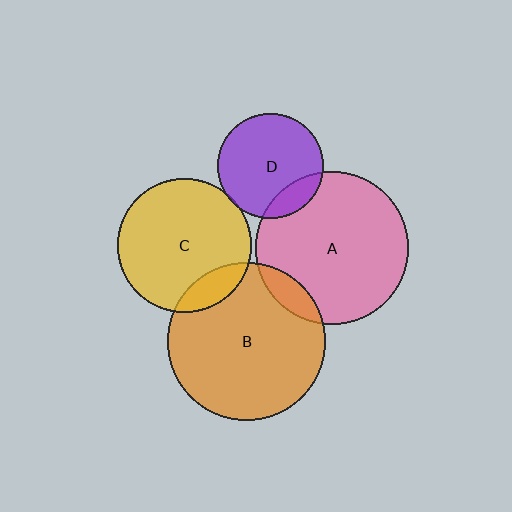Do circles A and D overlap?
Yes.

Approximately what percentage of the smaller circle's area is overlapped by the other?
Approximately 15%.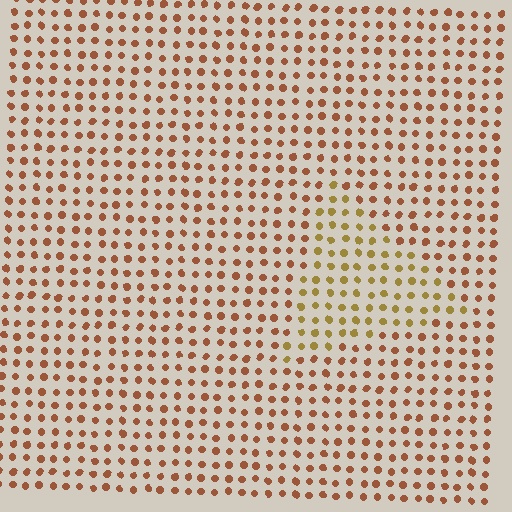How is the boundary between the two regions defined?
The boundary is defined purely by a slight shift in hue (about 30 degrees). Spacing, size, and orientation are identical on both sides.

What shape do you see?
I see a triangle.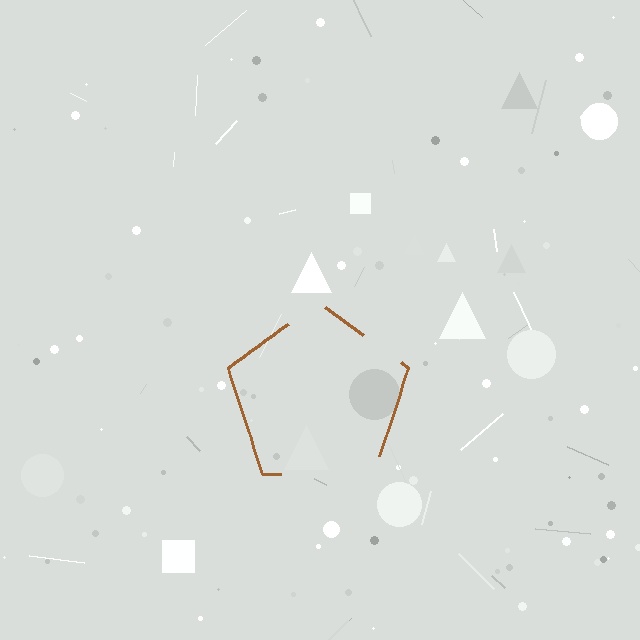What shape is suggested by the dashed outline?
The dashed outline suggests a pentagon.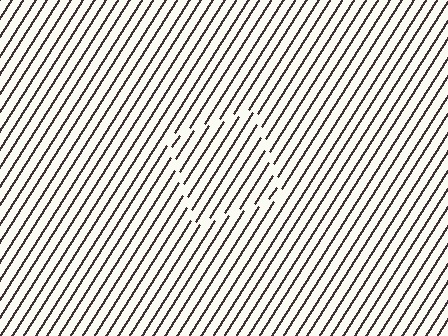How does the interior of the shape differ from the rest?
The interior of the shape contains the same grating, shifted by half a period — the contour is defined by the phase discontinuity where line-ends from the inner and outer gratings abut.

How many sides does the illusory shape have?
4 sides — the line-ends trace a square.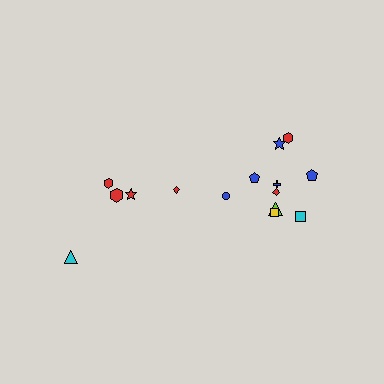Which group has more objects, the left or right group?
The right group.